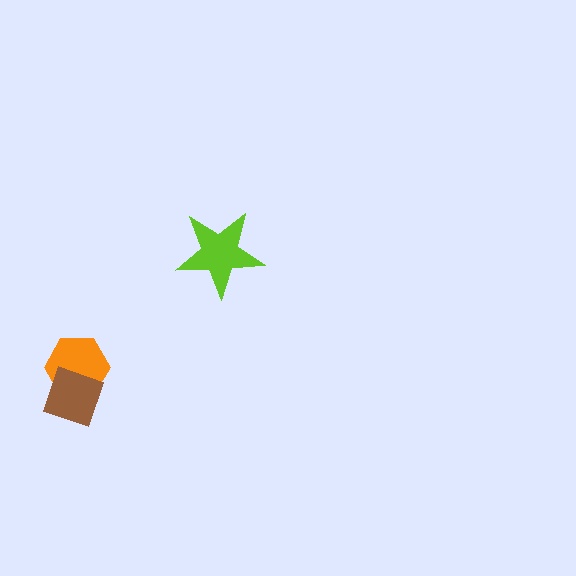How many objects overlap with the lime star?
0 objects overlap with the lime star.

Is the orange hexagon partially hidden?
Yes, it is partially covered by another shape.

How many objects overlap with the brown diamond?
1 object overlaps with the brown diamond.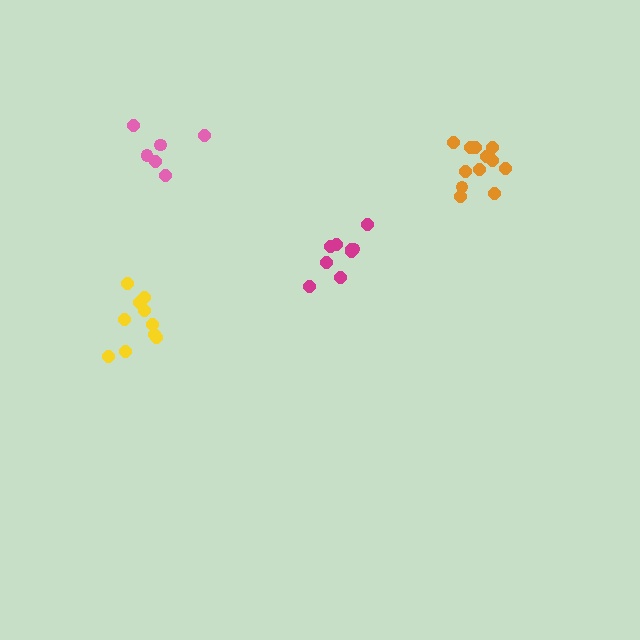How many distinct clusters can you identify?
There are 4 distinct clusters.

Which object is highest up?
The pink cluster is topmost.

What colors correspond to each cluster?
The clusters are colored: pink, orange, yellow, magenta.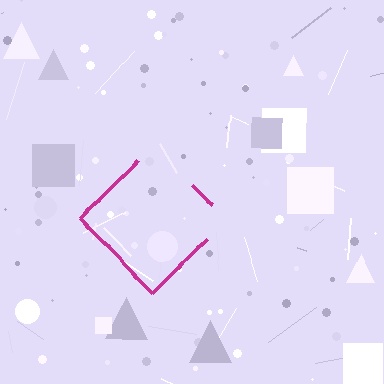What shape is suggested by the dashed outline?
The dashed outline suggests a diamond.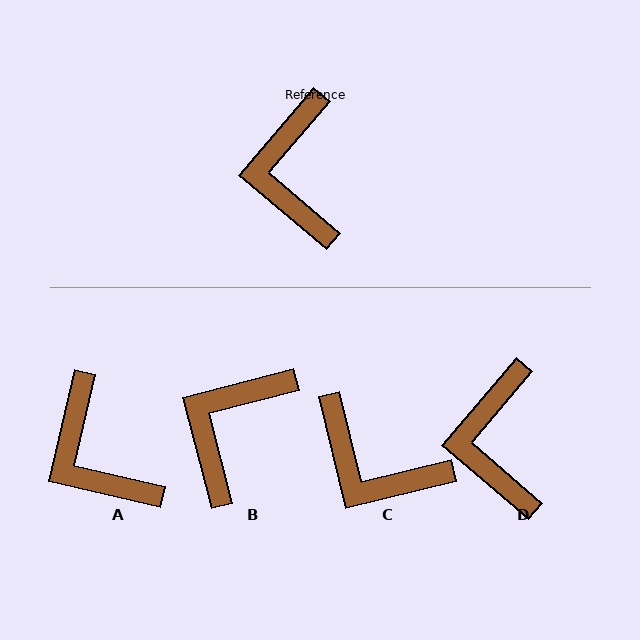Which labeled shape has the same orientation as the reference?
D.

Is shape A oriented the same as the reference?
No, it is off by about 27 degrees.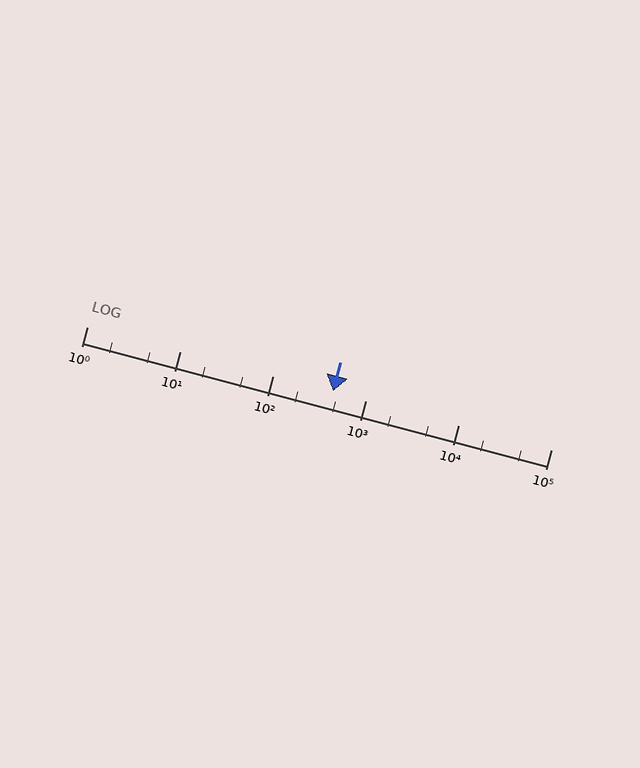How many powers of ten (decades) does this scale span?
The scale spans 5 decades, from 1 to 100000.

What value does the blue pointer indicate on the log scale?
The pointer indicates approximately 450.